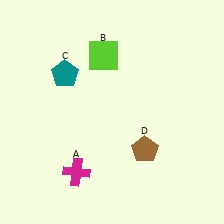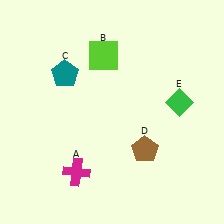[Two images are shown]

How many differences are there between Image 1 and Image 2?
There is 1 difference between the two images.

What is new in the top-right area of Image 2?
A green diamond (E) was added in the top-right area of Image 2.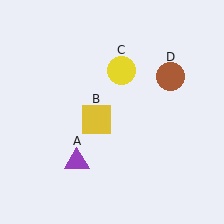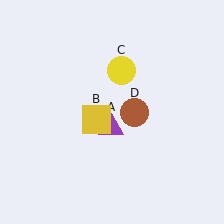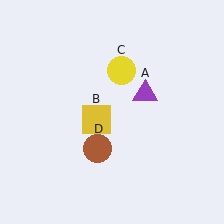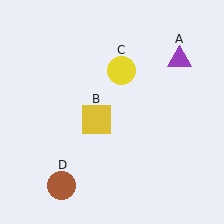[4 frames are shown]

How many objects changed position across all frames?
2 objects changed position: purple triangle (object A), brown circle (object D).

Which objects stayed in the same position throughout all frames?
Yellow square (object B) and yellow circle (object C) remained stationary.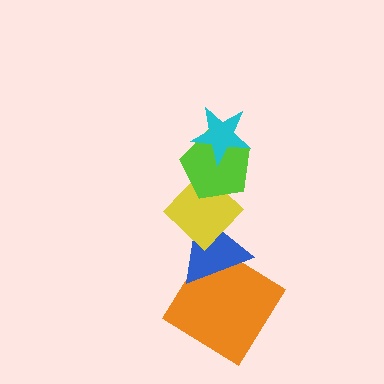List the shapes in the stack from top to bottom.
From top to bottom: the cyan star, the lime pentagon, the yellow diamond, the blue triangle, the orange diamond.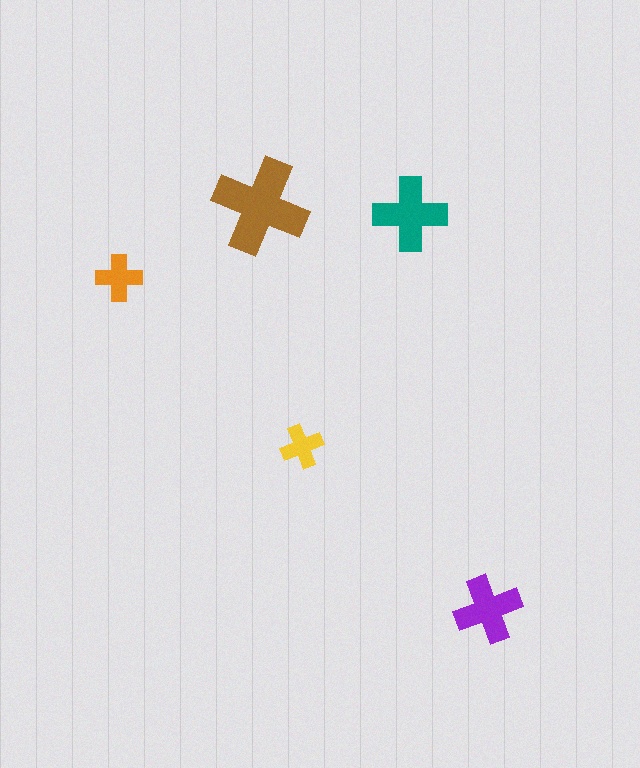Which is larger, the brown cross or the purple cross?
The brown one.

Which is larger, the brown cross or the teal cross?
The brown one.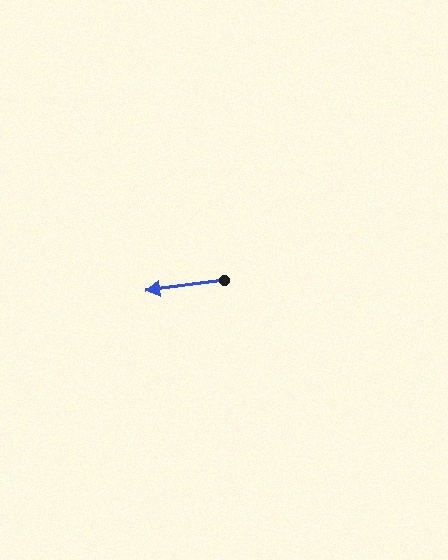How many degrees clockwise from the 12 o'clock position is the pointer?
Approximately 262 degrees.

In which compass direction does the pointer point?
West.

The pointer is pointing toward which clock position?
Roughly 9 o'clock.